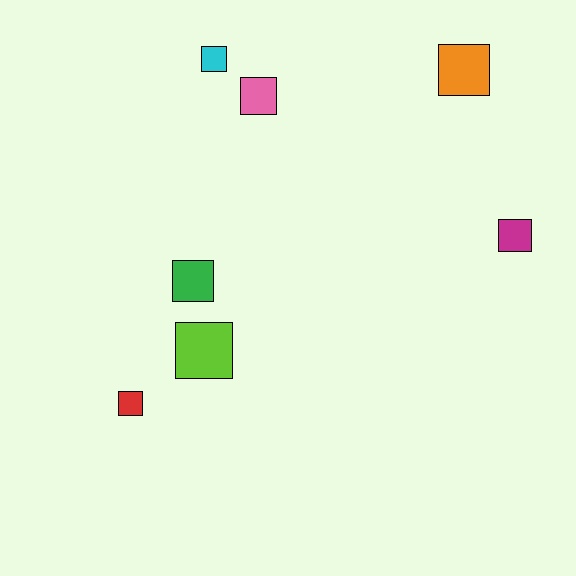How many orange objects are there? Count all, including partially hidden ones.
There is 1 orange object.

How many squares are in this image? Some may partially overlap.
There are 7 squares.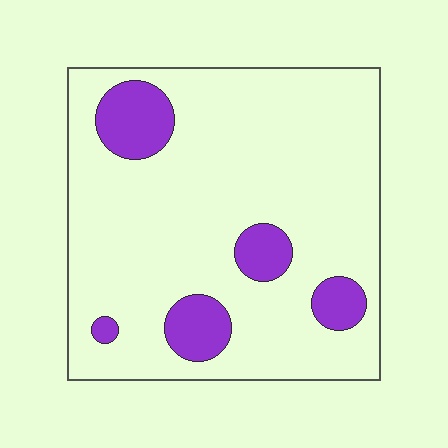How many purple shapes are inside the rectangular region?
5.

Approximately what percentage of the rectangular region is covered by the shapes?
Approximately 15%.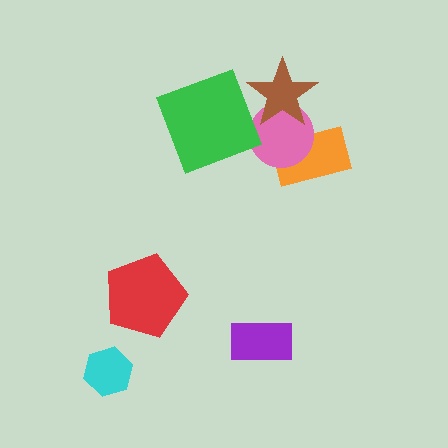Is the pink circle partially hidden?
Yes, it is partially covered by another shape.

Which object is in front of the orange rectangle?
The pink circle is in front of the orange rectangle.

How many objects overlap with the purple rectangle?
0 objects overlap with the purple rectangle.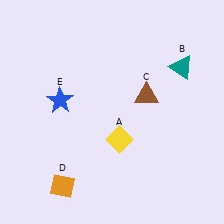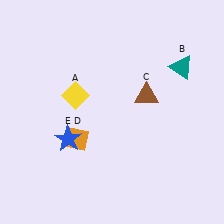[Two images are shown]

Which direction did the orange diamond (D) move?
The orange diamond (D) moved up.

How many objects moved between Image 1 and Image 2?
3 objects moved between the two images.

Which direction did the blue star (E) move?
The blue star (E) moved down.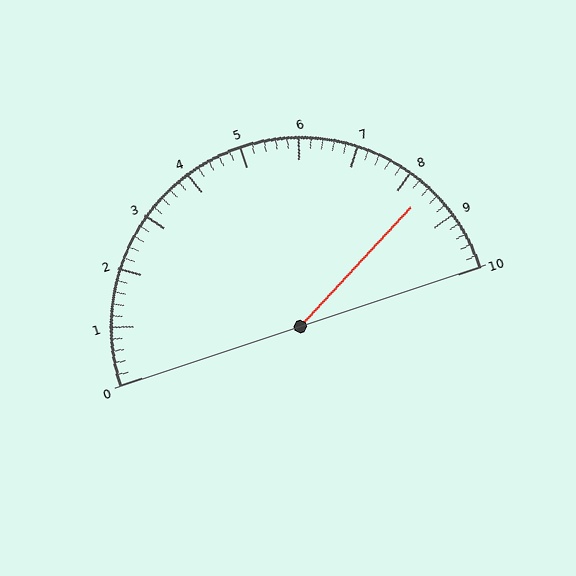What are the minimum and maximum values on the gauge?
The gauge ranges from 0 to 10.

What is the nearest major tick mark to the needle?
The nearest major tick mark is 8.